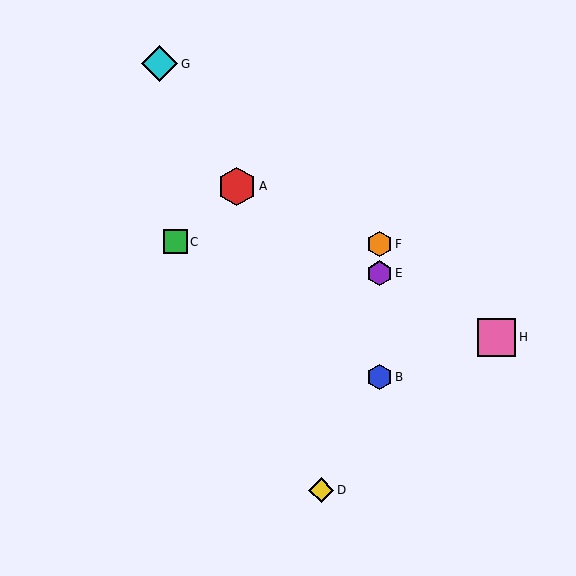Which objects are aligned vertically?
Objects B, E, F are aligned vertically.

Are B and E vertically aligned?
Yes, both are at x≈380.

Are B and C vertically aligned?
No, B is at x≈380 and C is at x≈175.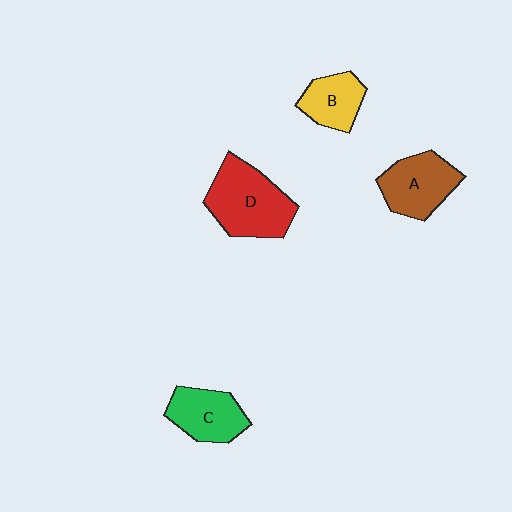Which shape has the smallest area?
Shape B (yellow).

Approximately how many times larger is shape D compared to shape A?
Approximately 1.3 times.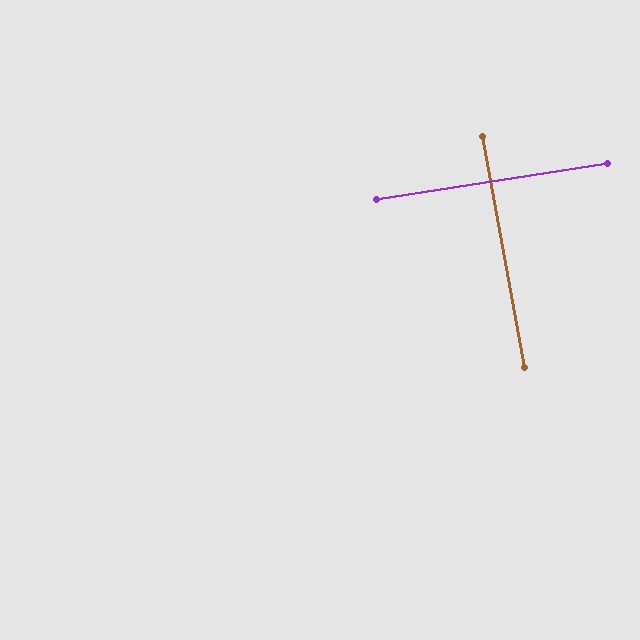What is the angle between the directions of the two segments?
Approximately 88 degrees.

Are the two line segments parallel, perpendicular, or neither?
Perpendicular — they meet at approximately 88°.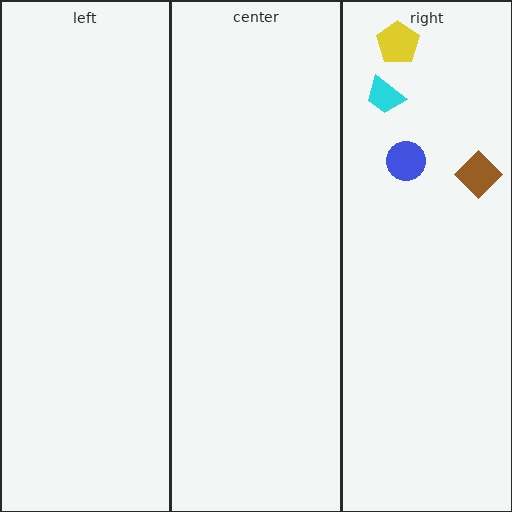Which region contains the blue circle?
The right region.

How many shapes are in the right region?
4.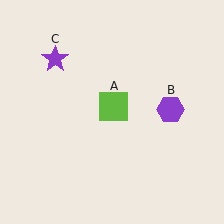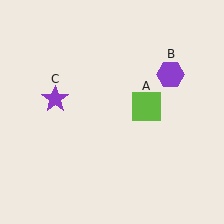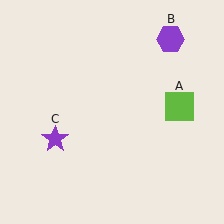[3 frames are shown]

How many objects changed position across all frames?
3 objects changed position: lime square (object A), purple hexagon (object B), purple star (object C).